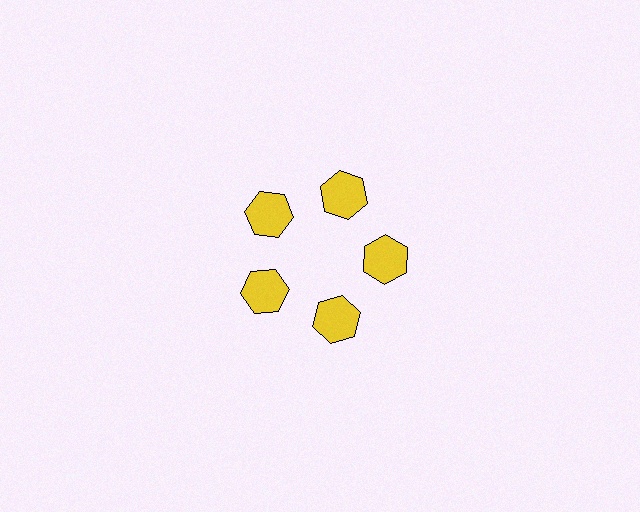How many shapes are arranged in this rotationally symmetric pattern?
There are 5 shapes, arranged in 5 groups of 1.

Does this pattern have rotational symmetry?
Yes, this pattern has 5-fold rotational symmetry. It looks the same after rotating 72 degrees around the center.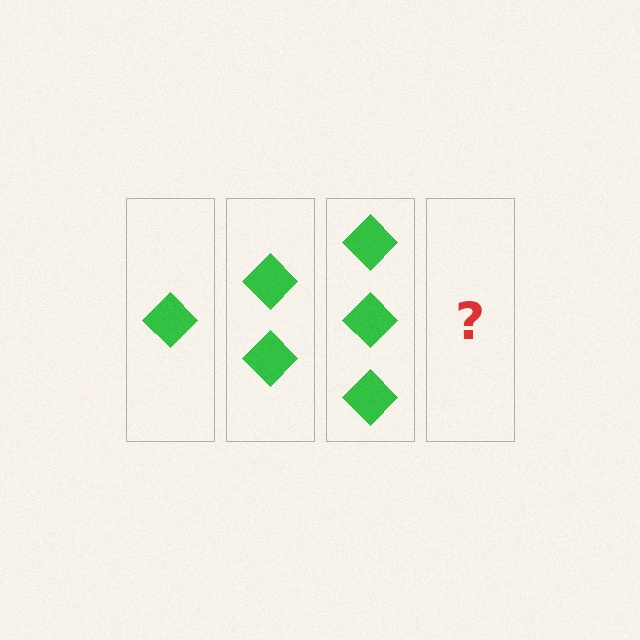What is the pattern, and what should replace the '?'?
The pattern is that each step adds one more diamond. The '?' should be 4 diamonds.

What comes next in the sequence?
The next element should be 4 diamonds.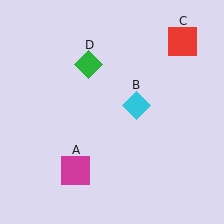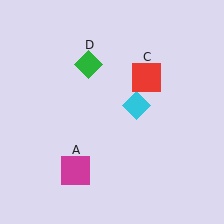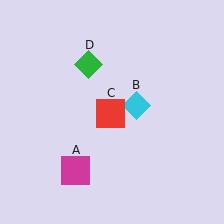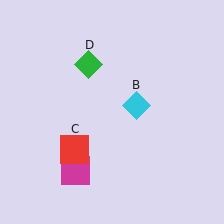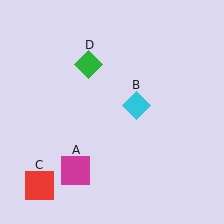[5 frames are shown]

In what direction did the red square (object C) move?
The red square (object C) moved down and to the left.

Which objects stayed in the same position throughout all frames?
Magenta square (object A) and cyan diamond (object B) and green diamond (object D) remained stationary.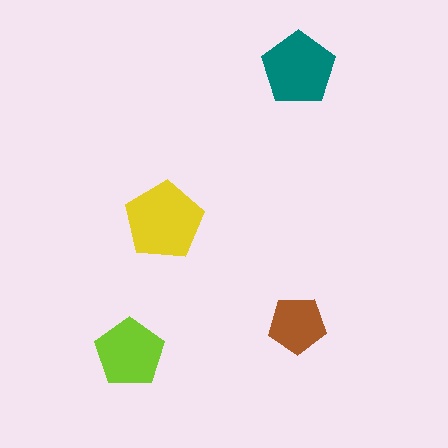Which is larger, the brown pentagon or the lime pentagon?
The lime one.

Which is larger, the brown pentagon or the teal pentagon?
The teal one.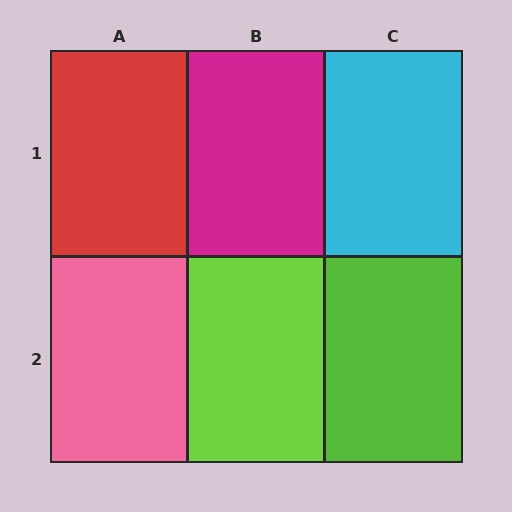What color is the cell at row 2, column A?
Pink.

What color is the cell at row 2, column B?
Lime.